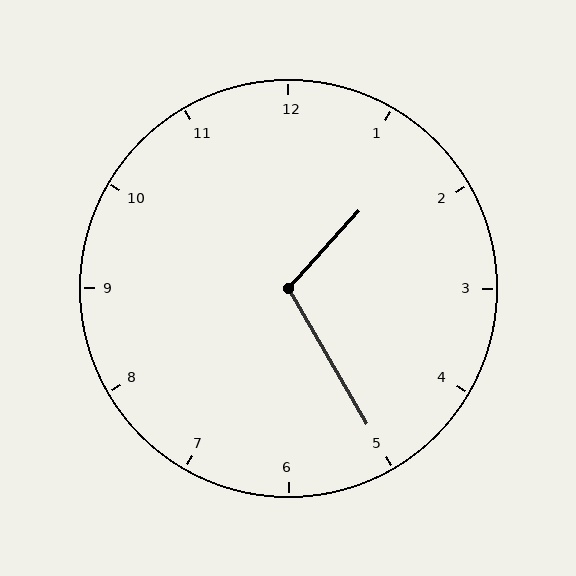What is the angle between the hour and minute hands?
Approximately 108 degrees.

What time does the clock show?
1:25.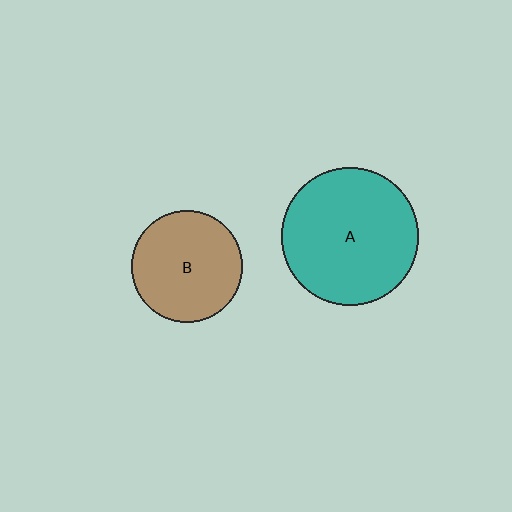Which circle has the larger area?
Circle A (teal).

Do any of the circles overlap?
No, none of the circles overlap.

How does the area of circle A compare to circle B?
Approximately 1.5 times.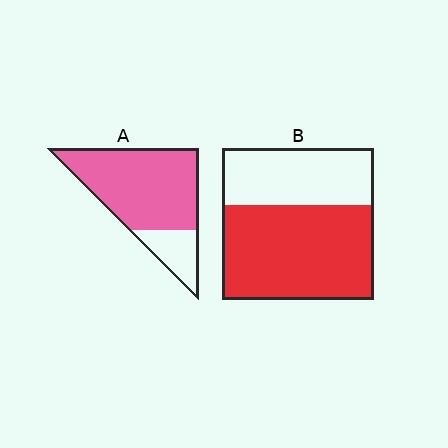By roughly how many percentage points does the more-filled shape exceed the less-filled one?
By roughly 15 percentage points (A over B).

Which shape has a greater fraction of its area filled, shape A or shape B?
Shape A.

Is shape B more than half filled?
Yes.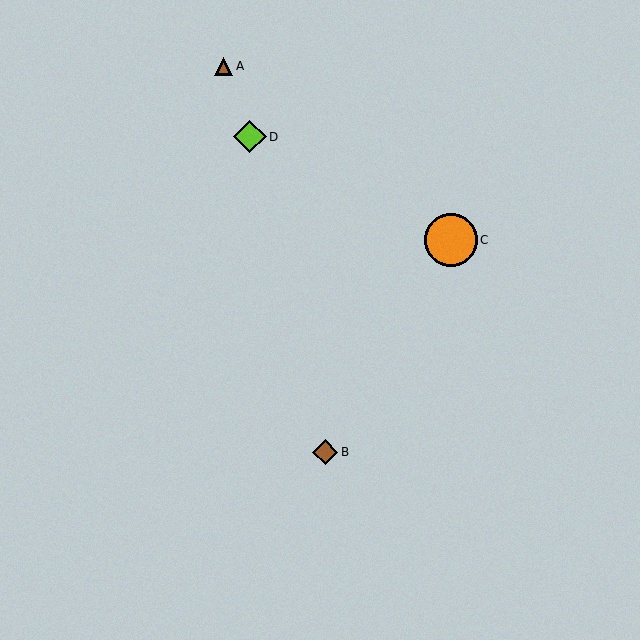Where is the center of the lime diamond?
The center of the lime diamond is at (250, 137).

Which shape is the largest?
The orange circle (labeled C) is the largest.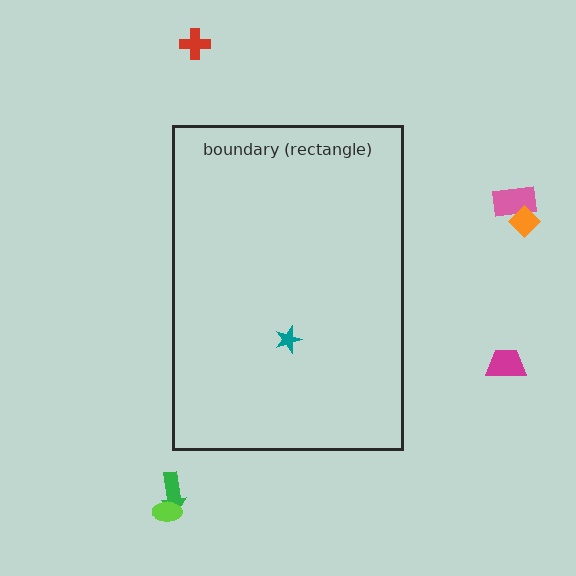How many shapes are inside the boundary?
1 inside, 6 outside.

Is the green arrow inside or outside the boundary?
Outside.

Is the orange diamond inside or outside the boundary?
Outside.